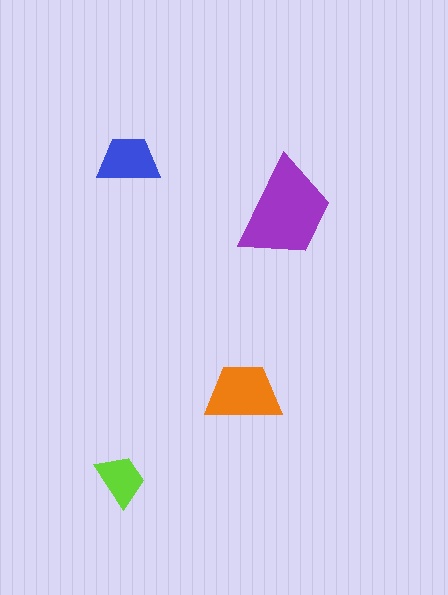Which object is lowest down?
The lime trapezoid is bottommost.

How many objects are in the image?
There are 4 objects in the image.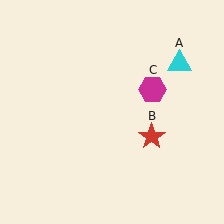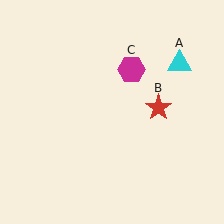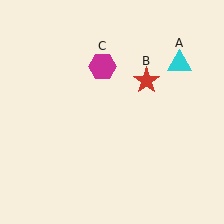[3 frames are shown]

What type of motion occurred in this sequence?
The red star (object B), magenta hexagon (object C) rotated counterclockwise around the center of the scene.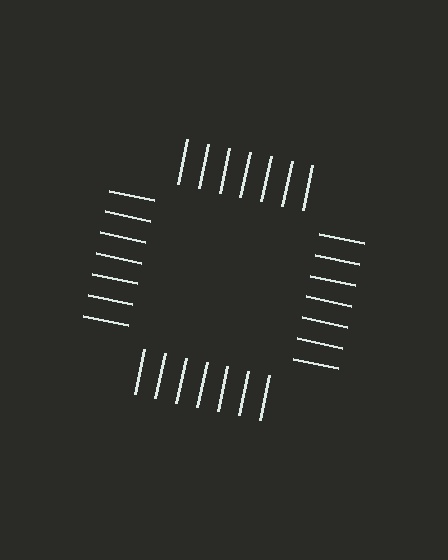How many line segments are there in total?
28 — 7 along each of the 4 edges.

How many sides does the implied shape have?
4 sides — the line-ends trace a square.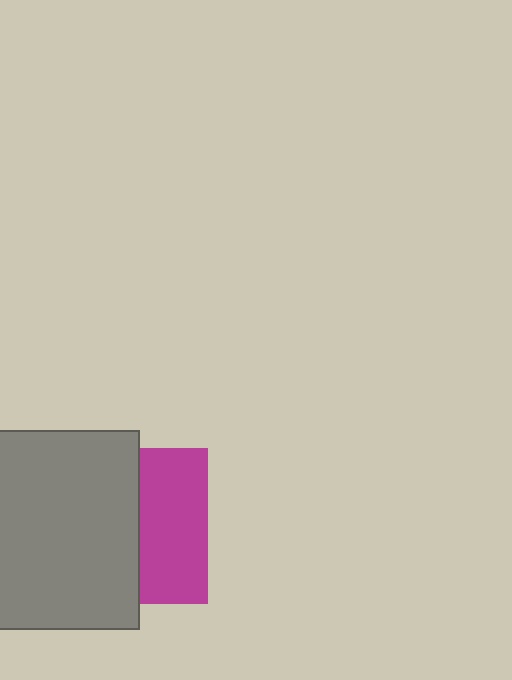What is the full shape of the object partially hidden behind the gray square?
The partially hidden object is a magenta square.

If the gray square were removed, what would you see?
You would see the complete magenta square.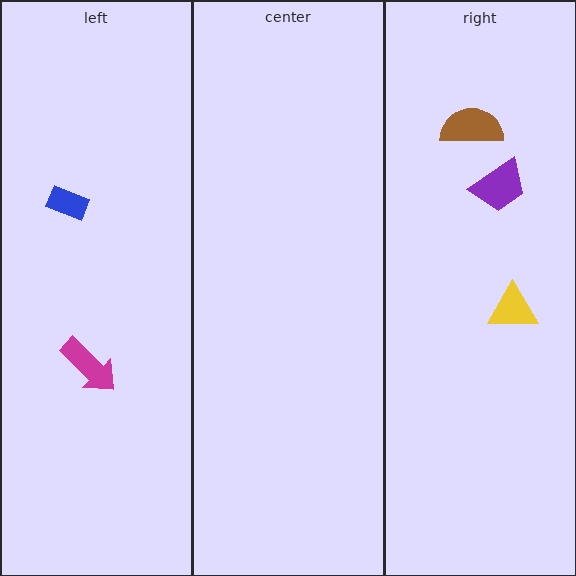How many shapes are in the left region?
2.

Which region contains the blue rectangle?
The left region.